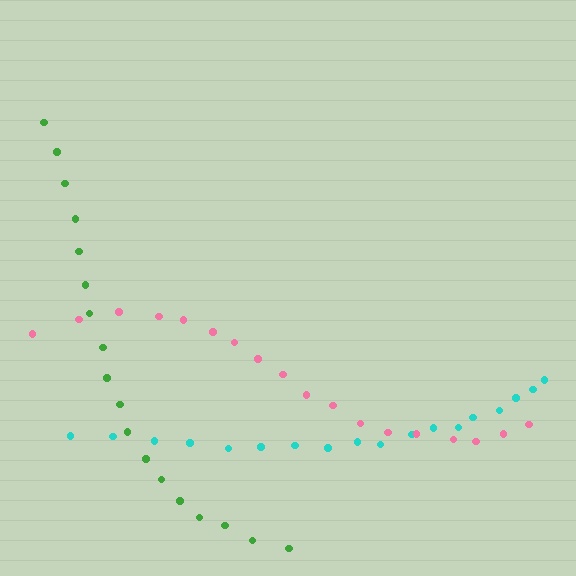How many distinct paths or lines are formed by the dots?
There are 3 distinct paths.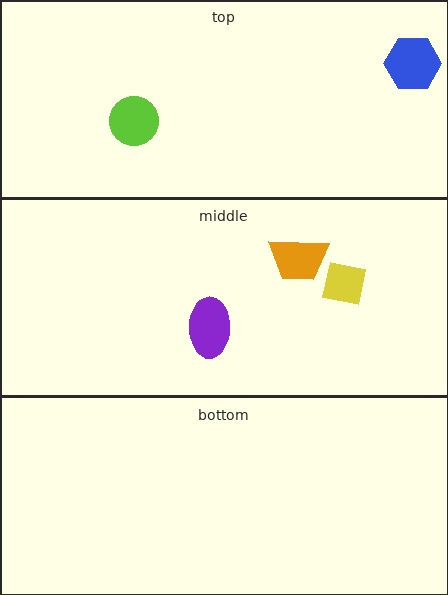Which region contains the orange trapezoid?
The middle region.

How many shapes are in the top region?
2.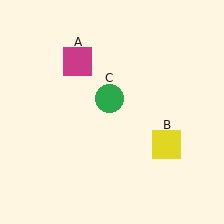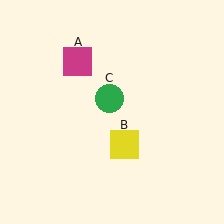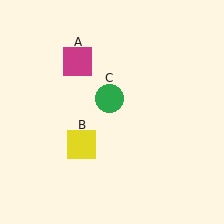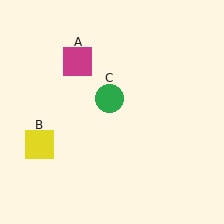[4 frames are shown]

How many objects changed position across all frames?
1 object changed position: yellow square (object B).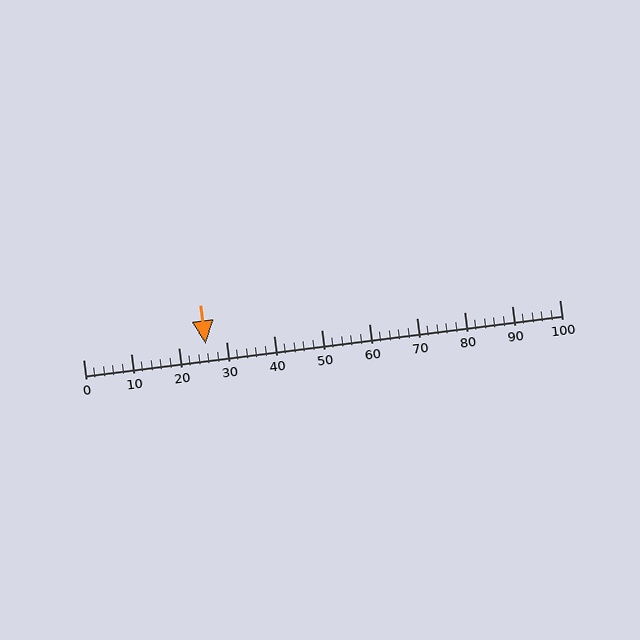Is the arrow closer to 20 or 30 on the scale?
The arrow is closer to 30.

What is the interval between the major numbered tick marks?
The major tick marks are spaced 10 units apart.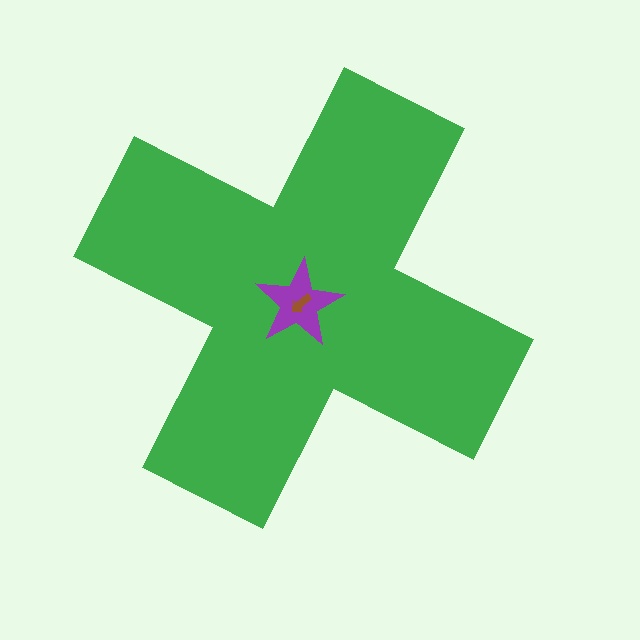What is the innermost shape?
The brown arrow.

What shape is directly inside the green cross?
The purple star.